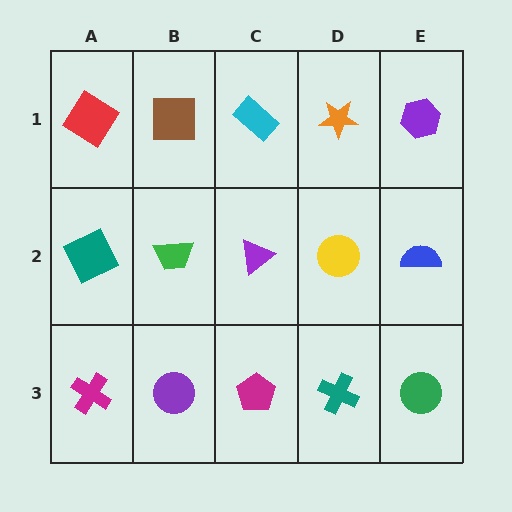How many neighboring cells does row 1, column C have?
3.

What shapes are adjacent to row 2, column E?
A purple hexagon (row 1, column E), a green circle (row 3, column E), a yellow circle (row 2, column D).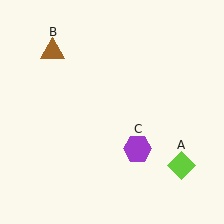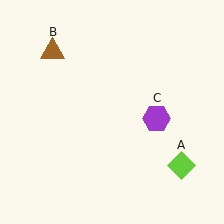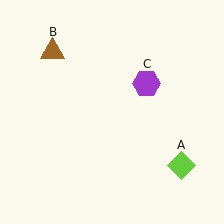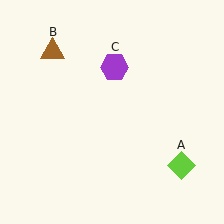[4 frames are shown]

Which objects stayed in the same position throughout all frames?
Lime diamond (object A) and brown triangle (object B) remained stationary.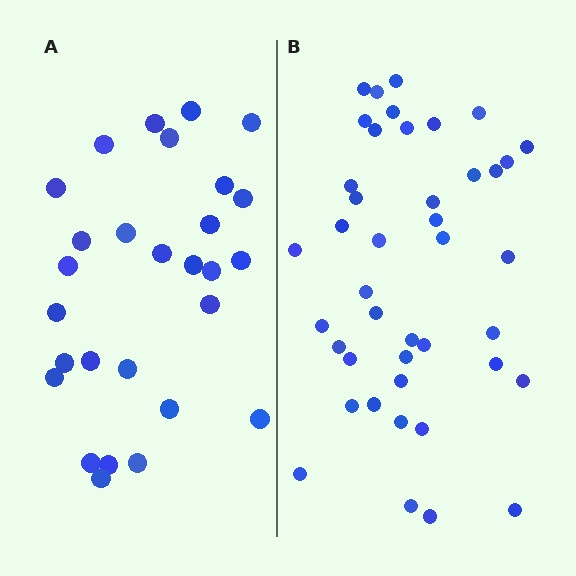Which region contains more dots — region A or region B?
Region B (the right region) has more dots.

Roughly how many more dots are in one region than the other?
Region B has approximately 15 more dots than region A.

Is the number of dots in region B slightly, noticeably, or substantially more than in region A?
Region B has substantially more. The ratio is roughly 1.5 to 1.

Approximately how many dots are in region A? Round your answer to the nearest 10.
About 30 dots. (The exact count is 28, which rounds to 30.)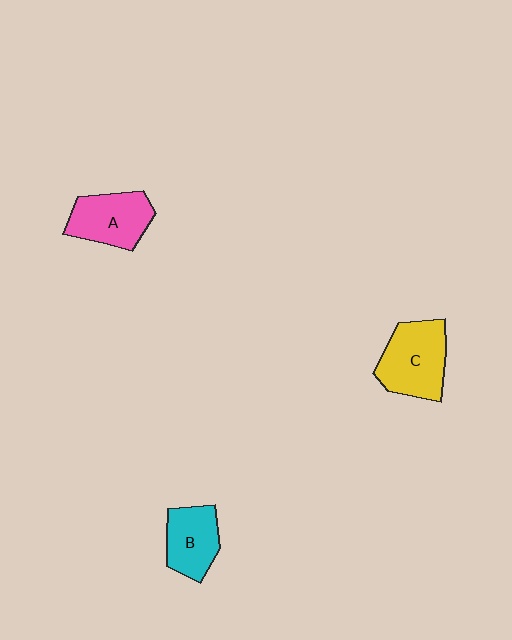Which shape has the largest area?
Shape C (yellow).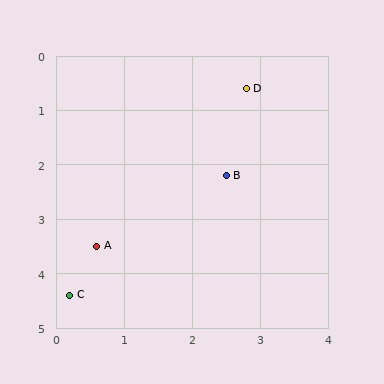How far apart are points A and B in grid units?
Points A and B are about 2.3 grid units apart.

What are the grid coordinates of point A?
Point A is at approximately (0.6, 3.5).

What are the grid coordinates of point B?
Point B is at approximately (2.5, 2.2).